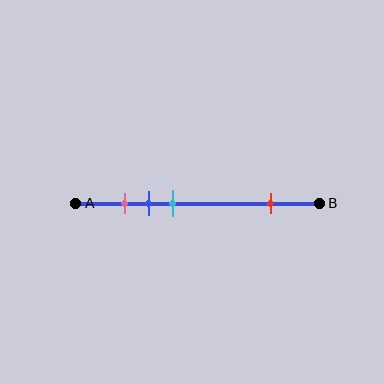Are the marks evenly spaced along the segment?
No, the marks are not evenly spaced.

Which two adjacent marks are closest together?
The pink and blue marks are the closest adjacent pair.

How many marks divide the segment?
There are 4 marks dividing the segment.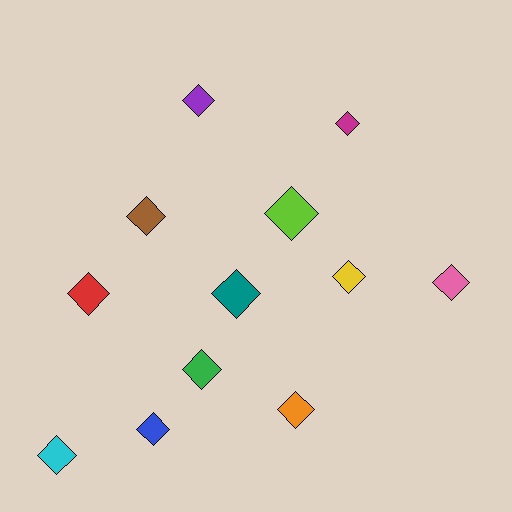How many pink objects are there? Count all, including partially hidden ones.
There is 1 pink object.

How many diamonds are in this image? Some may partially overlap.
There are 12 diamonds.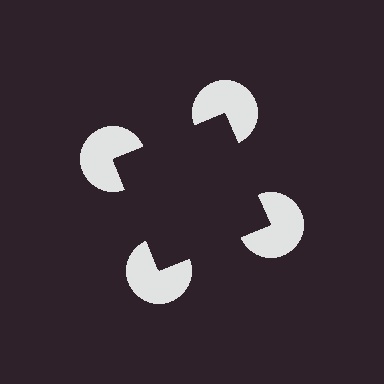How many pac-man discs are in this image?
There are 4 — one at each vertex of the illusory square.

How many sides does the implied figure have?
4 sides.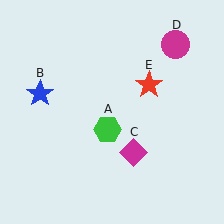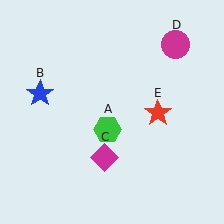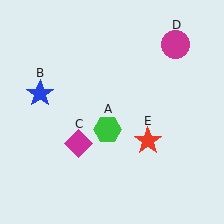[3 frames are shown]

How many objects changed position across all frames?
2 objects changed position: magenta diamond (object C), red star (object E).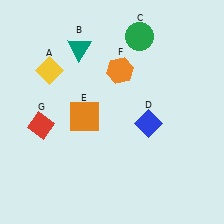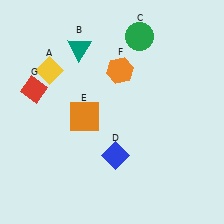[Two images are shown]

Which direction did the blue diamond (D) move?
The blue diamond (D) moved left.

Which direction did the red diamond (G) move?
The red diamond (G) moved up.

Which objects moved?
The objects that moved are: the blue diamond (D), the red diamond (G).